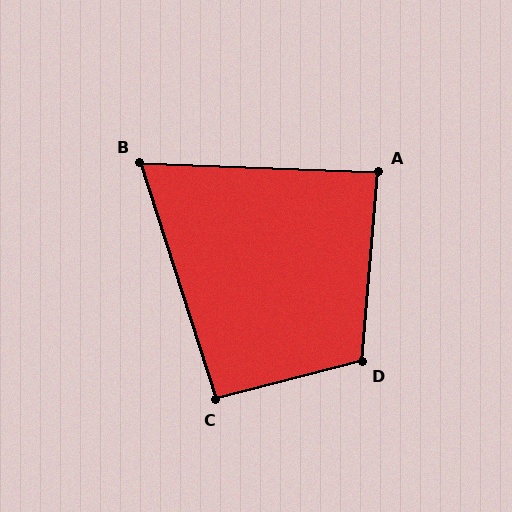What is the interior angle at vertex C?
Approximately 93 degrees (approximately right).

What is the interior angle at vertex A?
Approximately 87 degrees (approximately right).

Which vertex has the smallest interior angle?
B, at approximately 70 degrees.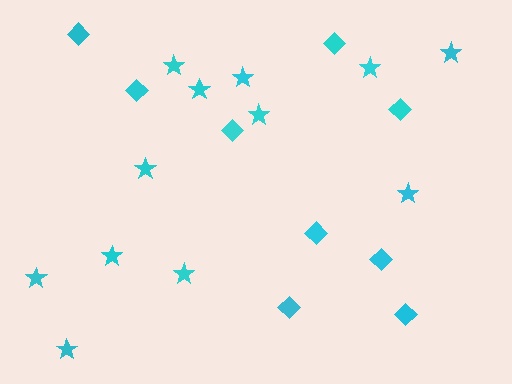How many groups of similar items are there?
There are 2 groups: one group of stars (12) and one group of diamonds (9).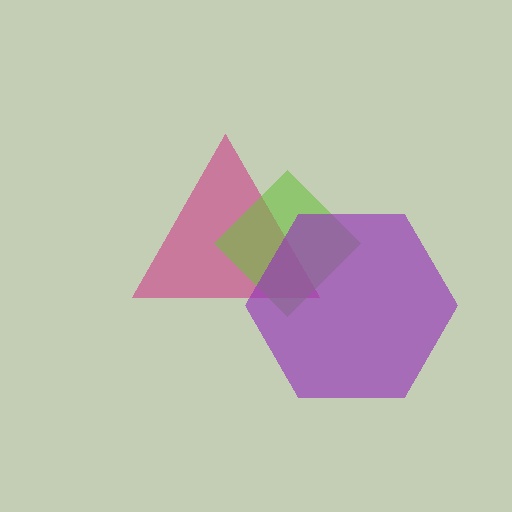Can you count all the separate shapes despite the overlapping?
Yes, there are 3 separate shapes.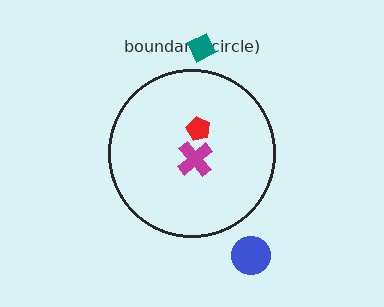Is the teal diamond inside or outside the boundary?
Outside.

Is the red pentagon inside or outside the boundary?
Inside.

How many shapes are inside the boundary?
2 inside, 2 outside.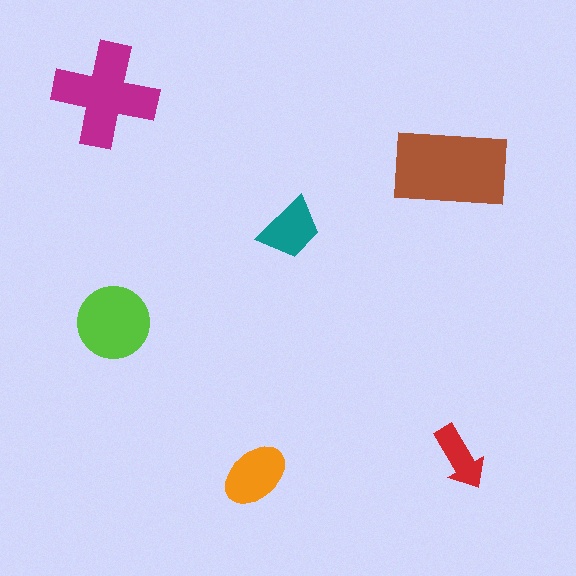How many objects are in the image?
There are 6 objects in the image.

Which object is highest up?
The magenta cross is topmost.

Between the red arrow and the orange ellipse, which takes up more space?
The orange ellipse.